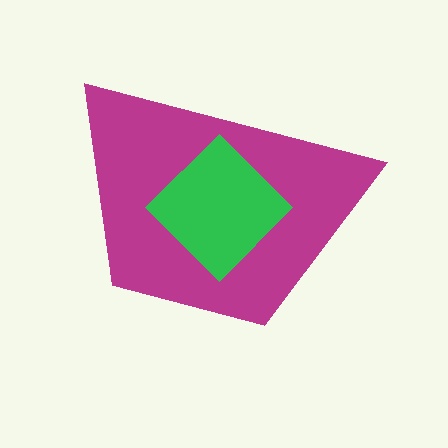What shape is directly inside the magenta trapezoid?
The green diamond.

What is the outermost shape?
The magenta trapezoid.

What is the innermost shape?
The green diamond.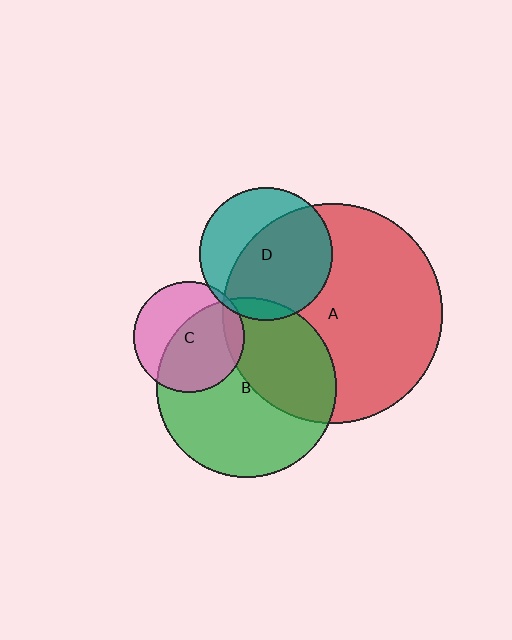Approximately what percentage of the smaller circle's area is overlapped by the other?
Approximately 10%.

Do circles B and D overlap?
Yes.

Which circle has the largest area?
Circle A (red).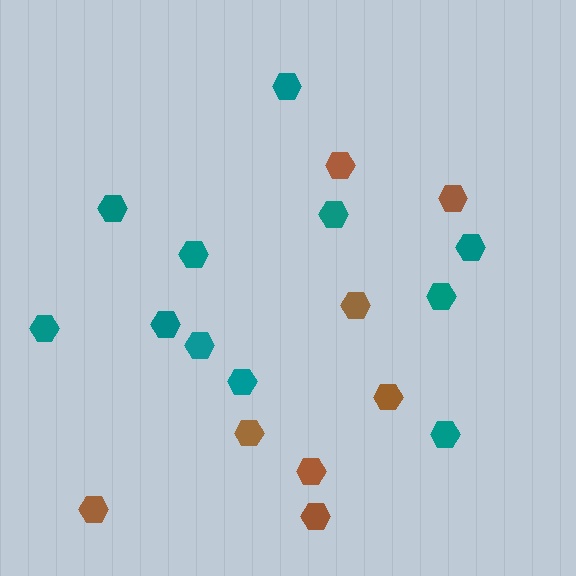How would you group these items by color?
There are 2 groups: one group of brown hexagons (8) and one group of teal hexagons (11).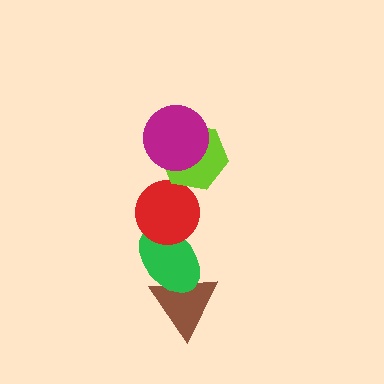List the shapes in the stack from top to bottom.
From top to bottom: the magenta circle, the lime hexagon, the red circle, the green ellipse, the brown triangle.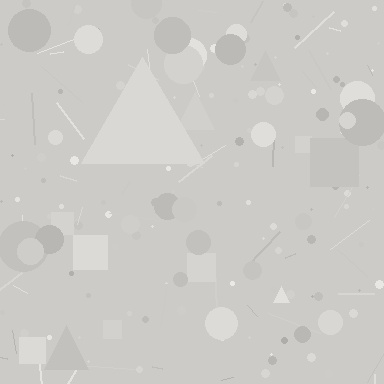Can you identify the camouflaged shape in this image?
The camouflaged shape is a triangle.